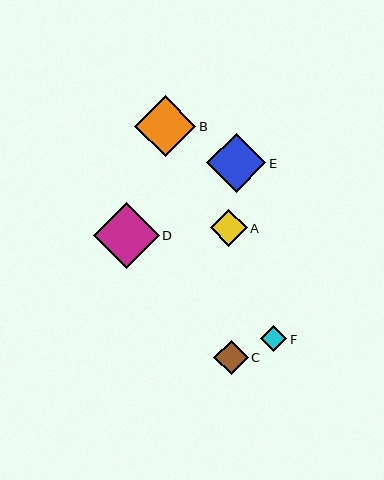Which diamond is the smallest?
Diamond F is the smallest with a size of approximately 26 pixels.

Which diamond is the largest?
Diamond D is the largest with a size of approximately 66 pixels.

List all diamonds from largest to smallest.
From largest to smallest: D, B, E, A, C, F.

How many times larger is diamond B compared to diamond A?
Diamond B is approximately 1.6 times the size of diamond A.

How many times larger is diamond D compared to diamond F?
Diamond D is approximately 2.6 times the size of diamond F.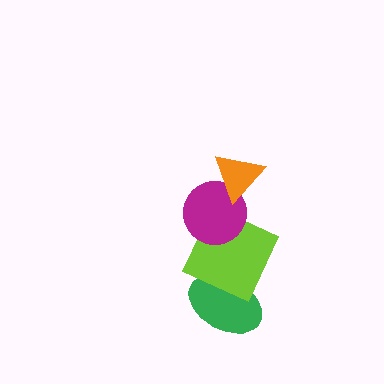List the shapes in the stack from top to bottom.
From top to bottom: the orange triangle, the magenta circle, the lime square, the green ellipse.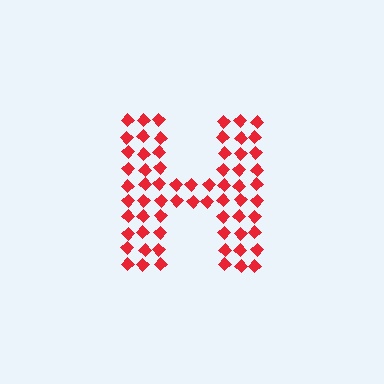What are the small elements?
The small elements are diamonds.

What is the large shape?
The large shape is the letter H.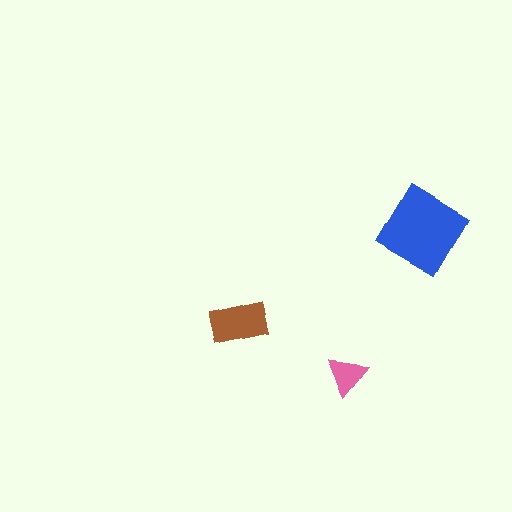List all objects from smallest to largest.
The pink triangle, the brown rectangle, the blue diamond.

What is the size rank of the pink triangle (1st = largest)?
3rd.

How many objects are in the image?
There are 3 objects in the image.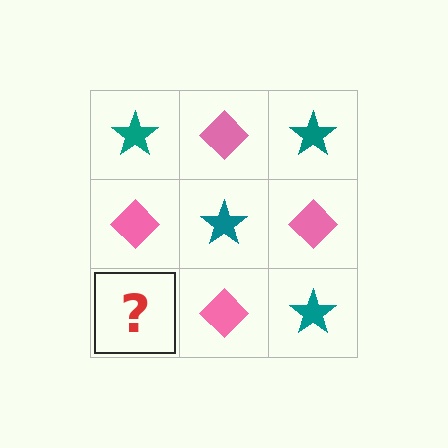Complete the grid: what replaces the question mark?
The question mark should be replaced with a teal star.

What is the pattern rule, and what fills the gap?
The rule is that it alternates teal star and pink diamond in a checkerboard pattern. The gap should be filled with a teal star.